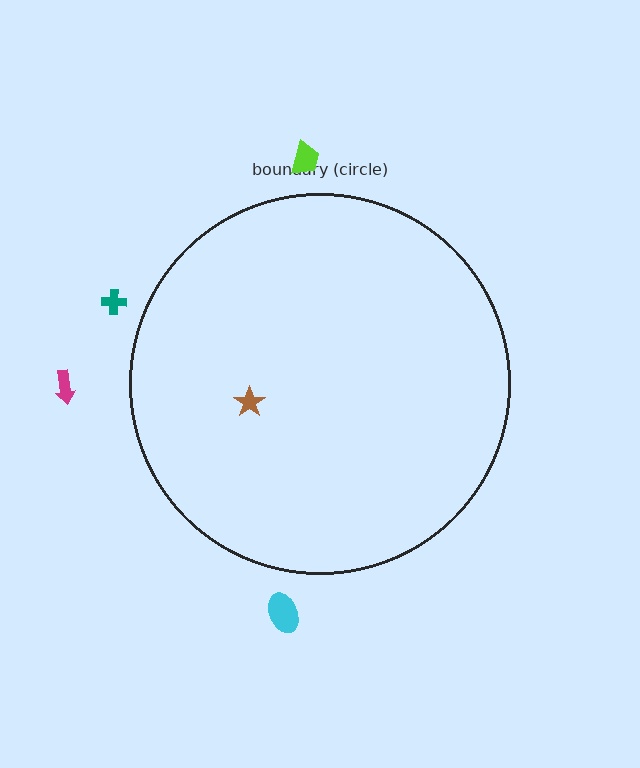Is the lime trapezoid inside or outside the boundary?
Outside.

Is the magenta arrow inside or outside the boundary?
Outside.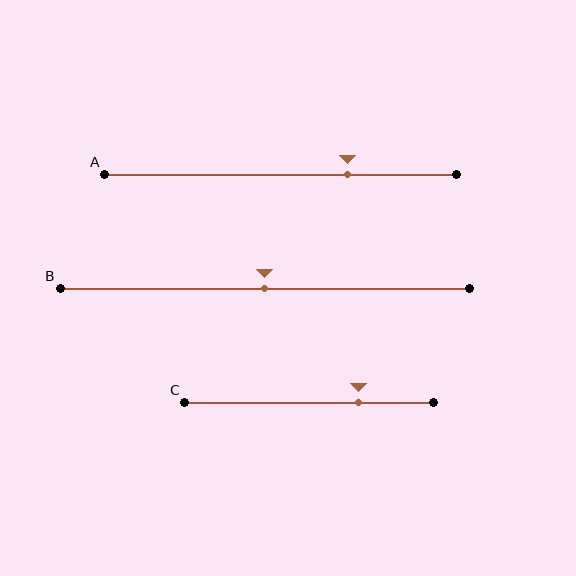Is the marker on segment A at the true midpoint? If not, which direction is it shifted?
No, the marker on segment A is shifted to the right by about 19% of the segment length.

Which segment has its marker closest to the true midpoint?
Segment B has its marker closest to the true midpoint.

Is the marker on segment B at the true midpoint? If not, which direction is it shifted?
Yes, the marker on segment B is at the true midpoint.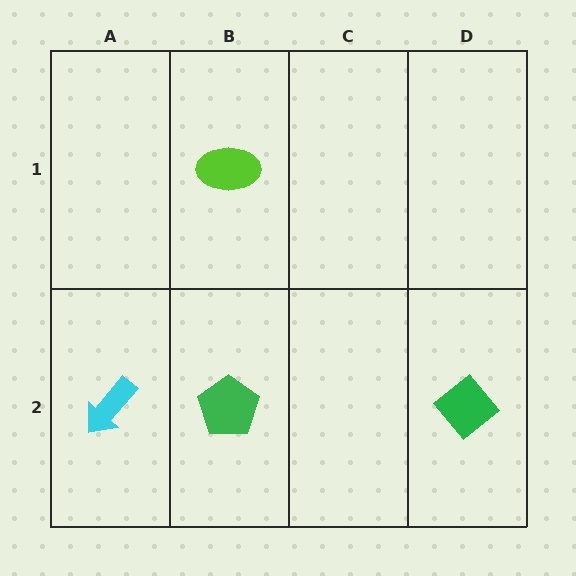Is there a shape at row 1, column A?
No, that cell is empty.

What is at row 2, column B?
A green pentagon.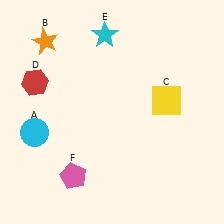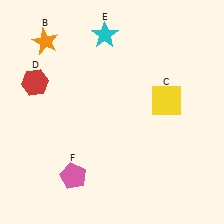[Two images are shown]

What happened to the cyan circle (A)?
The cyan circle (A) was removed in Image 2. It was in the bottom-left area of Image 1.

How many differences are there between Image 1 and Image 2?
There is 1 difference between the two images.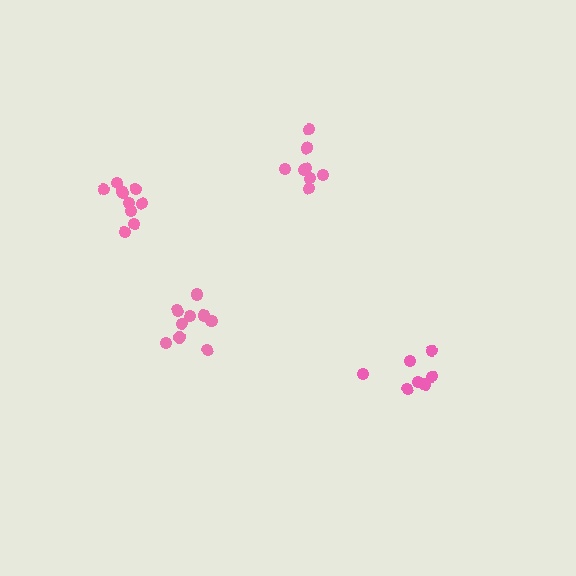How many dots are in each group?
Group 1: 7 dots, Group 2: 9 dots, Group 3: 10 dots, Group 4: 8 dots (34 total).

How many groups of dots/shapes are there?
There are 4 groups.